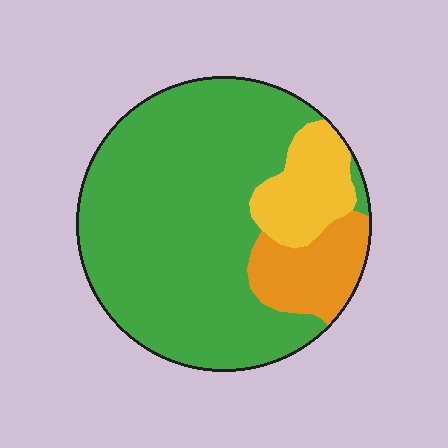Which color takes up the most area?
Green, at roughly 75%.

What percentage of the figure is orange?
Orange takes up about one eighth (1/8) of the figure.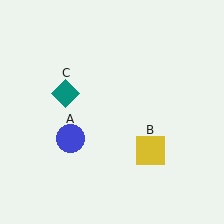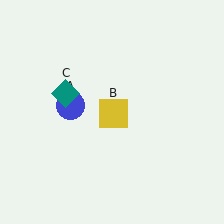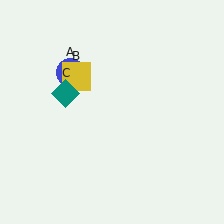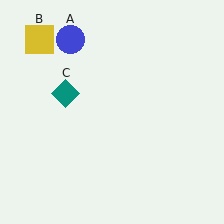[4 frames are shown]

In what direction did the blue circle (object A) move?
The blue circle (object A) moved up.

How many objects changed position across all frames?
2 objects changed position: blue circle (object A), yellow square (object B).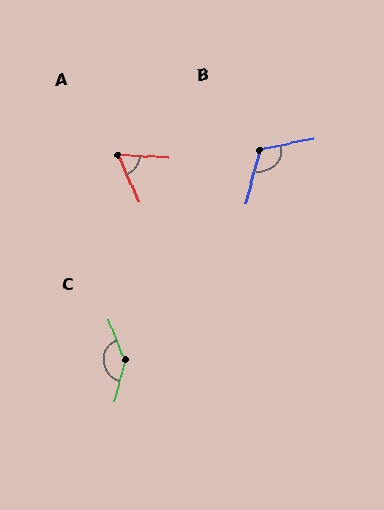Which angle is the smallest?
A, at approximately 62 degrees.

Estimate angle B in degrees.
Approximately 117 degrees.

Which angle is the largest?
C, at approximately 144 degrees.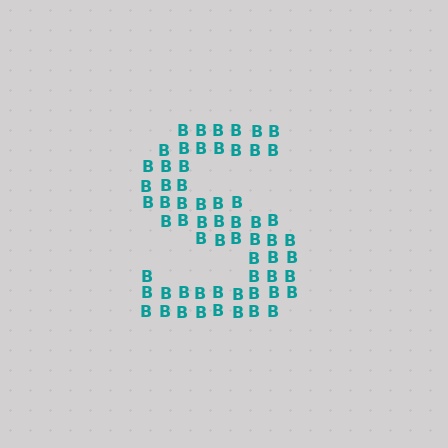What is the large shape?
The large shape is the letter S.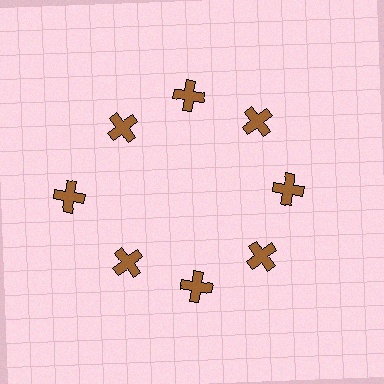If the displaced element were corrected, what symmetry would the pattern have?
It would have 8-fold rotational symmetry — the pattern would map onto itself every 45 degrees.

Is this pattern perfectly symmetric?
No. The 8 brown crosses are arranged in a ring, but one element near the 9 o'clock position is pushed outward from the center, breaking the 8-fold rotational symmetry.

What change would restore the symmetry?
The symmetry would be restored by moving it inward, back onto the ring so that all 8 crosses sit at equal angles and equal distance from the center.